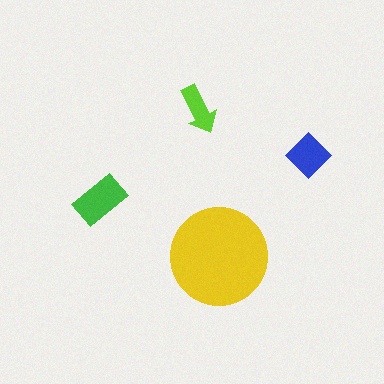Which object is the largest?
The yellow circle.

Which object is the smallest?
The lime arrow.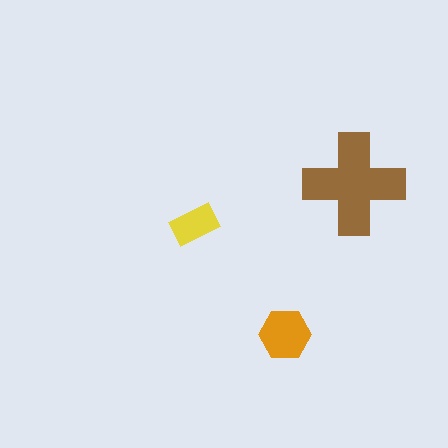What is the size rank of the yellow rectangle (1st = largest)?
3rd.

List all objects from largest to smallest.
The brown cross, the orange hexagon, the yellow rectangle.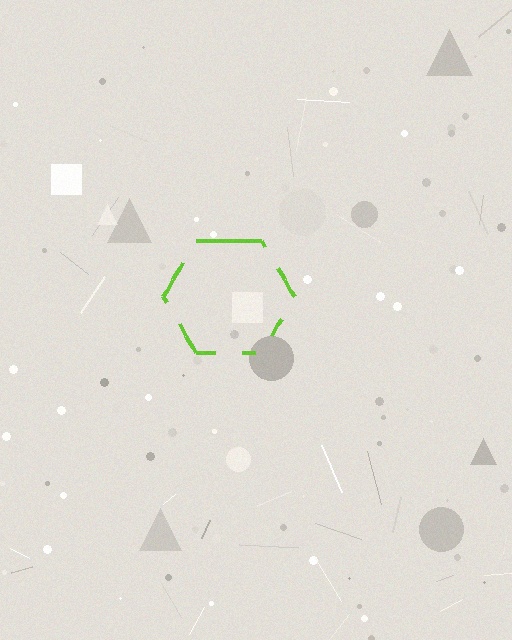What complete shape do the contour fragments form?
The contour fragments form a hexagon.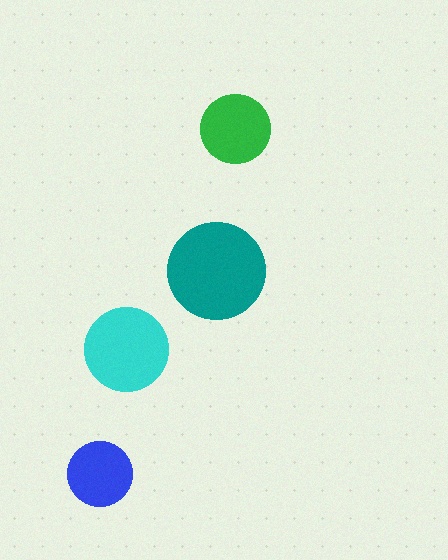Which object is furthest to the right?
The green circle is rightmost.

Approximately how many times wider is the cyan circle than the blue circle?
About 1.5 times wider.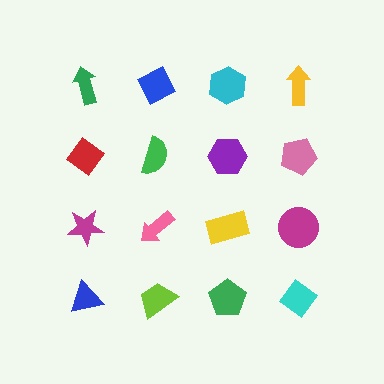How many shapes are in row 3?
4 shapes.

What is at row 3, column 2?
A pink arrow.